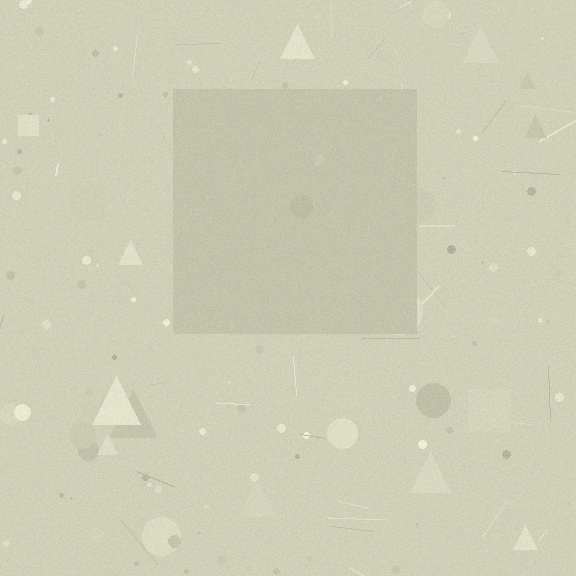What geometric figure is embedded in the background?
A square is embedded in the background.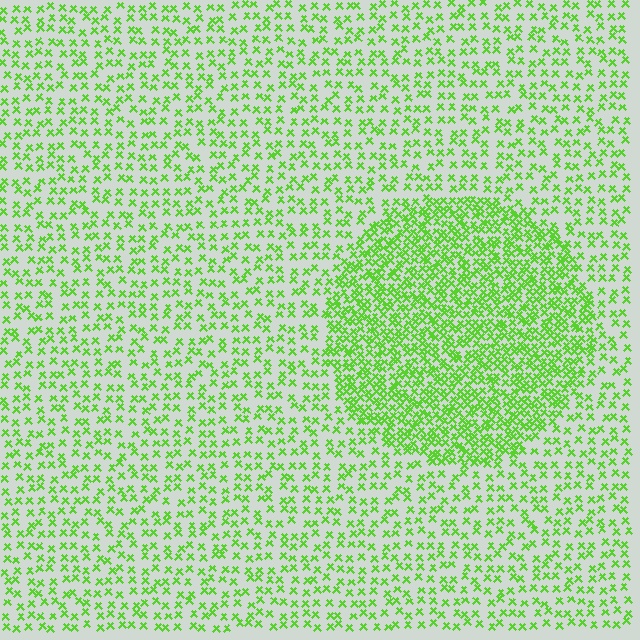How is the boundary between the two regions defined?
The boundary is defined by a change in element density (approximately 2.3x ratio). All elements are the same color, size, and shape.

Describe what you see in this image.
The image contains small lime elements arranged at two different densities. A circle-shaped region is visible where the elements are more densely packed than the surrounding area.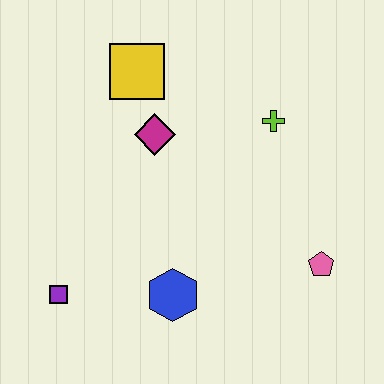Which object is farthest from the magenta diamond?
The pink pentagon is farthest from the magenta diamond.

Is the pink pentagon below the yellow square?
Yes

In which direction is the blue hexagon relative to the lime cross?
The blue hexagon is below the lime cross.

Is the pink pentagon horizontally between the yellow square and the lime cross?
No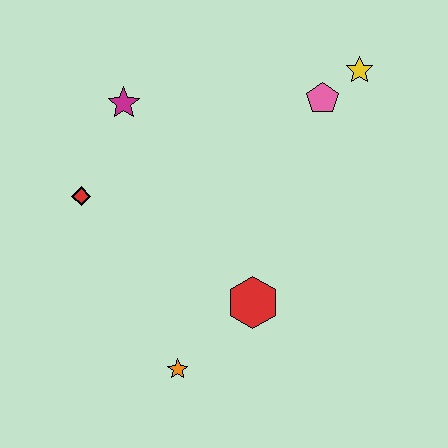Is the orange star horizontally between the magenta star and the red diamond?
No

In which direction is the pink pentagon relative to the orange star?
The pink pentagon is above the orange star.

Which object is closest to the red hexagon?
The orange star is closest to the red hexagon.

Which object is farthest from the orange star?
The yellow star is farthest from the orange star.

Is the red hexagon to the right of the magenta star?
Yes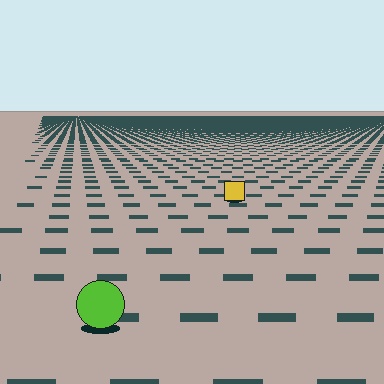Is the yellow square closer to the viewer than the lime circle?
No. The lime circle is closer — you can tell from the texture gradient: the ground texture is coarser near it.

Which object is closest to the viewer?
The lime circle is closest. The texture marks near it are larger and more spread out.